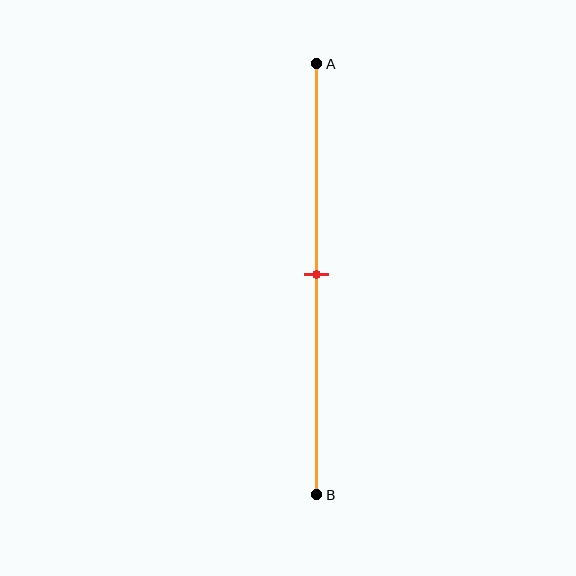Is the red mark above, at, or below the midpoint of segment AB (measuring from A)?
The red mark is approximately at the midpoint of segment AB.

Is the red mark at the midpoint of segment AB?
Yes, the mark is approximately at the midpoint.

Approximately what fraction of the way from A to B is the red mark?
The red mark is approximately 50% of the way from A to B.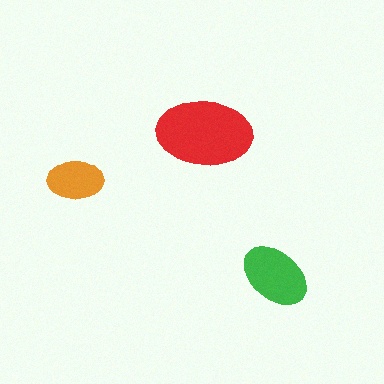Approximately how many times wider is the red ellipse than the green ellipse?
About 1.5 times wider.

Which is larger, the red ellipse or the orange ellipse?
The red one.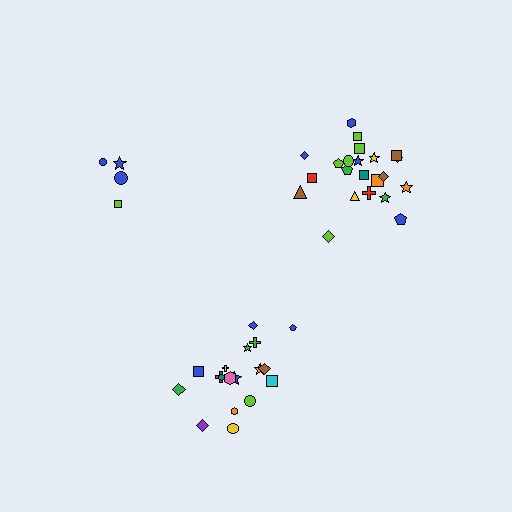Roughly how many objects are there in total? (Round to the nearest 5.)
Roughly 45 objects in total.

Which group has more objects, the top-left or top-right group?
The top-right group.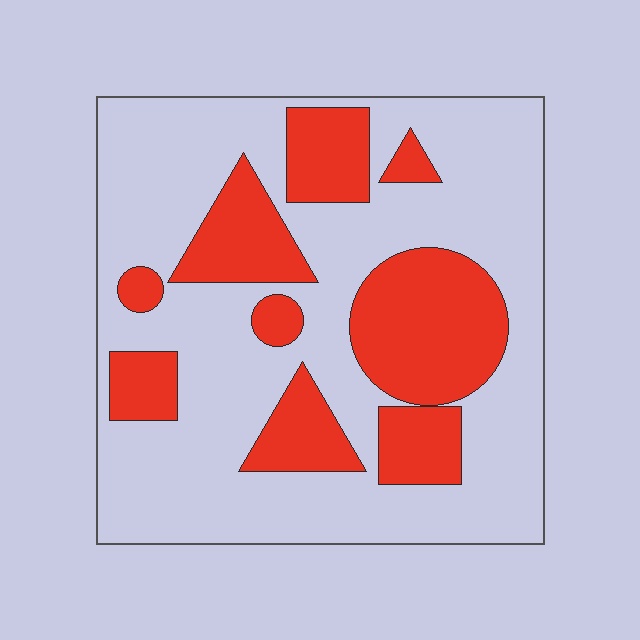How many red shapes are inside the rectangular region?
9.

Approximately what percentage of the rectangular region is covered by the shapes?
Approximately 30%.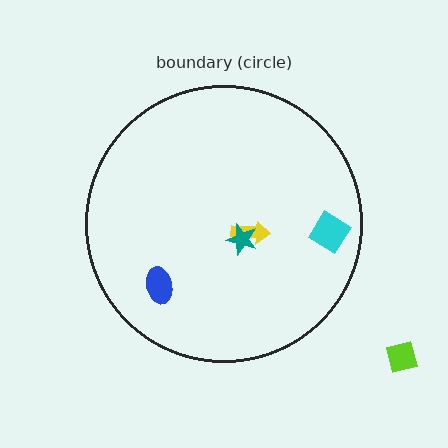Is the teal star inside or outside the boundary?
Inside.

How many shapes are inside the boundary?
4 inside, 1 outside.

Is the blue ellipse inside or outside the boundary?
Inside.